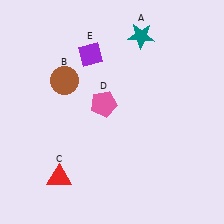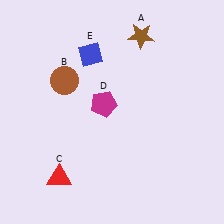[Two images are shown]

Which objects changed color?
A changed from teal to brown. D changed from pink to magenta. E changed from purple to blue.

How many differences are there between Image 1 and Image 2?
There are 3 differences between the two images.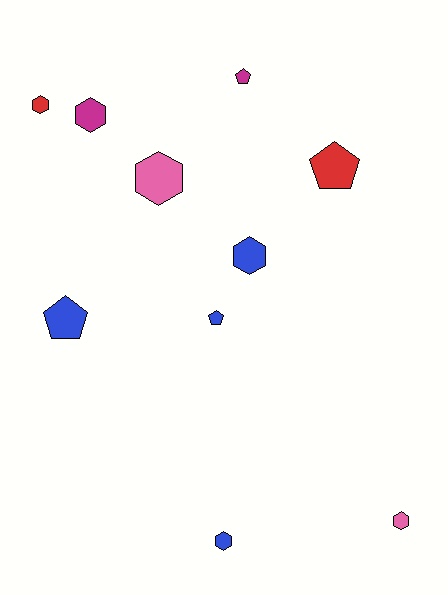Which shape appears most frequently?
Hexagon, with 6 objects.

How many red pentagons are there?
There is 1 red pentagon.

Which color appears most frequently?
Blue, with 4 objects.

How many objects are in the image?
There are 10 objects.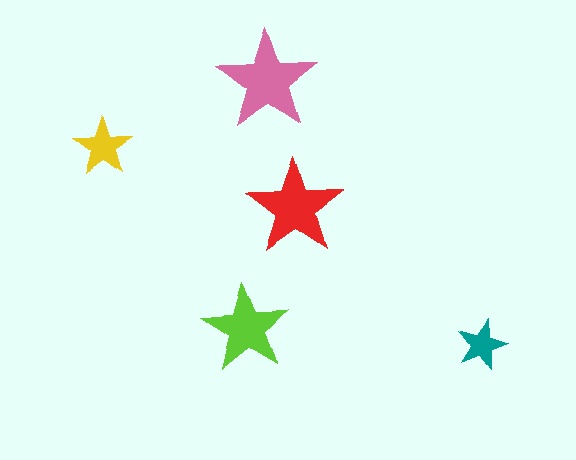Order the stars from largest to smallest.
the pink one, the red one, the lime one, the yellow one, the teal one.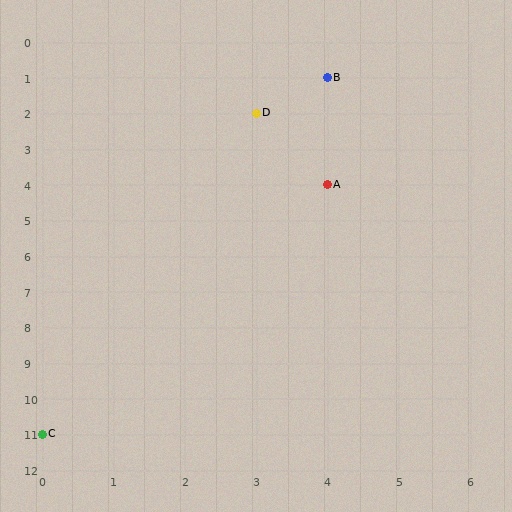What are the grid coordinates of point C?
Point C is at grid coordinates (0, 11).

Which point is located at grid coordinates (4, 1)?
Point B is at (4, 1).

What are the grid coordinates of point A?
Point A is at grid coordinates (4, 4).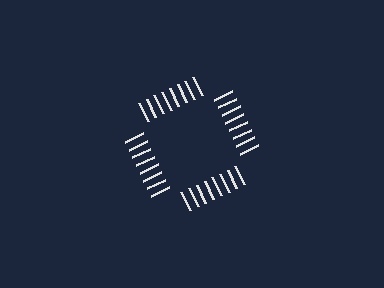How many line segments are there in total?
32 — 8 along each of the 4 edges.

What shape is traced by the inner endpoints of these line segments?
An illusory square — the line segments terminate on its edges but no continuous stroke is drawn.